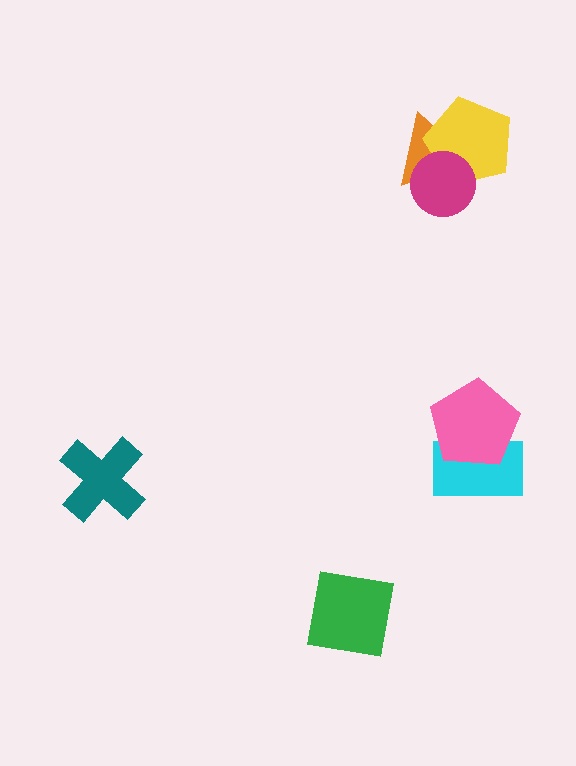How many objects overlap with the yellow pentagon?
2 objects overlap with the yellow pentagon.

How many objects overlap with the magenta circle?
2 objects overlap with the magenta circle.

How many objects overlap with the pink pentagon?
1 object overlaps with the pink pentagon.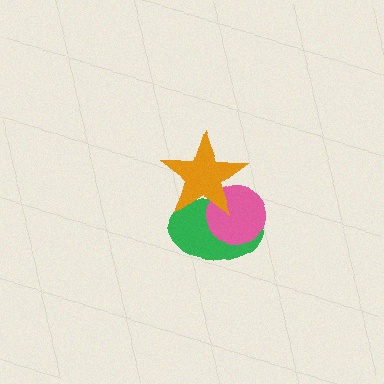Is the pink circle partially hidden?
Yes, it is partially covered by another shape.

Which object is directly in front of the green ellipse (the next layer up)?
The pink circle is directly in front of the green ellipse.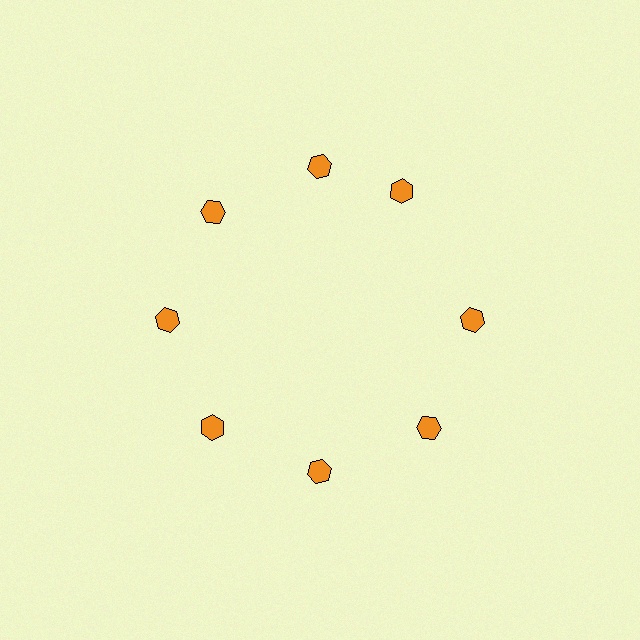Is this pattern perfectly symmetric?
No. The 8 orange hexagons are arranged in a ring, but one element near the 2 o'clock position is rotated out of alignment along the ring, breaking the 8-fold rotational symmetry.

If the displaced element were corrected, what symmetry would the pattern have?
It would have 8-fold rotational symmetry — the pattern would map onto itself every 45 degrees.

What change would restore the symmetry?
The symmetry would be restored by rotating it back into even spacing with its neighbors so that all 8 hexagons sit at equal angles and equal distance from the center.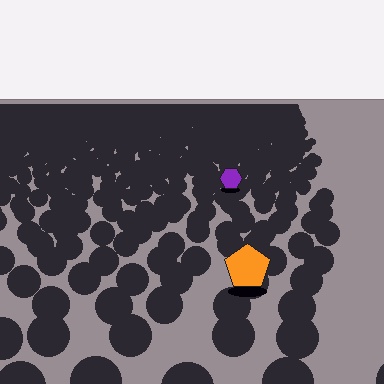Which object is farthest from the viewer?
The purple hexagon is farthest from the viewer. It appears smaller and the ground texture around it is denser.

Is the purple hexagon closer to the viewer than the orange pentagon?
No. The orange pentagon is closer — you can tell from the texture gradient: the ground texture is coarser near it.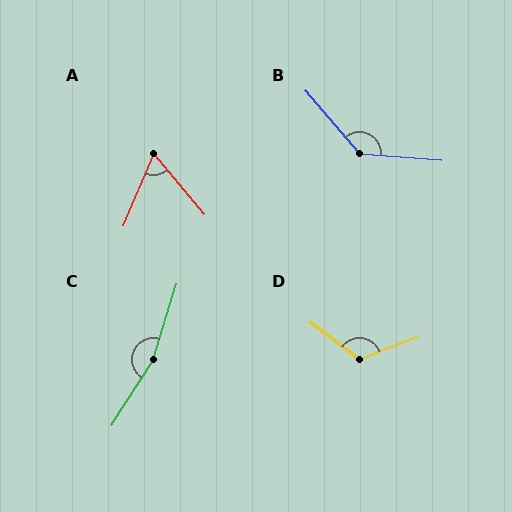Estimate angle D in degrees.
Approximately 122 degrees.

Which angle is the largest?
C, at approximately 165 degrees.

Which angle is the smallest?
A, at approximately 62 degrees.